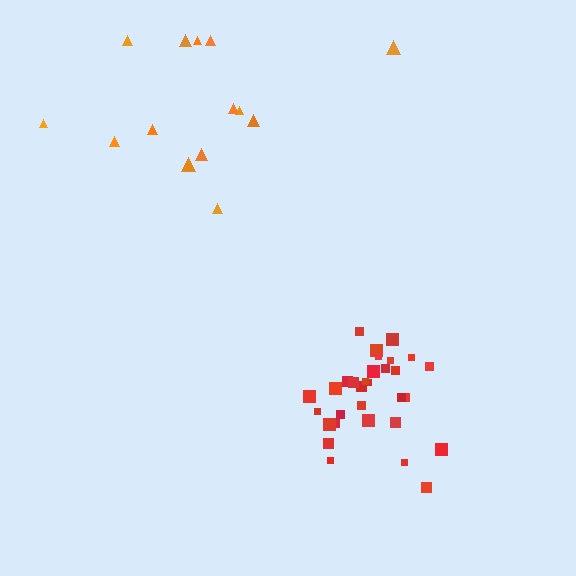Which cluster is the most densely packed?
Red.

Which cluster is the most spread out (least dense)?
Orange.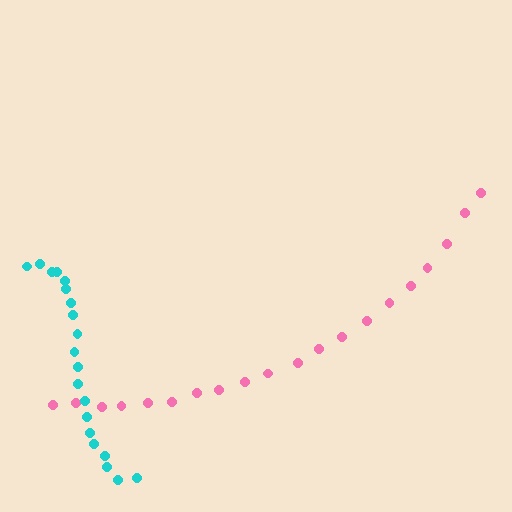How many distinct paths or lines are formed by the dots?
There are 2 distinct paths.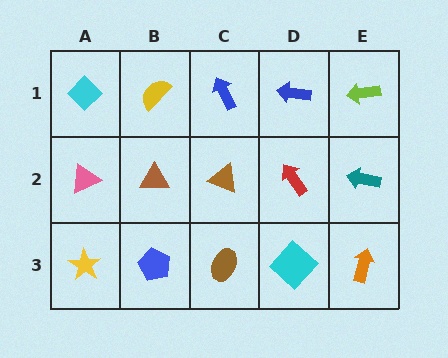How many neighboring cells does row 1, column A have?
2.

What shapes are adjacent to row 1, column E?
A teal arrow (row 2, column E), a blue arrow (row 1, column D).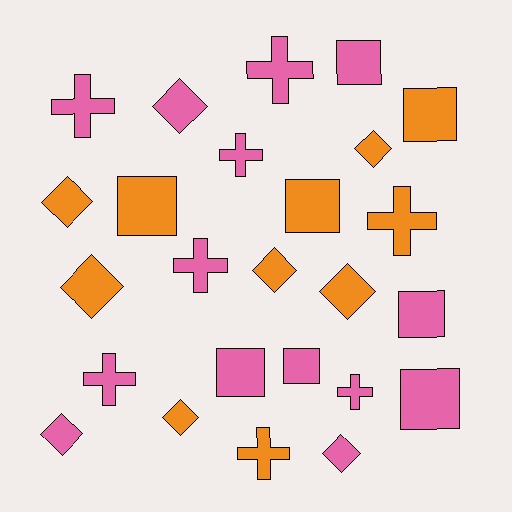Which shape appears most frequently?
Diamond, with 9 objects.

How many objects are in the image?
There are 25 objects.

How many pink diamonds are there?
There are 3 pink diamonds.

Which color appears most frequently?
Pink, with 14 objects.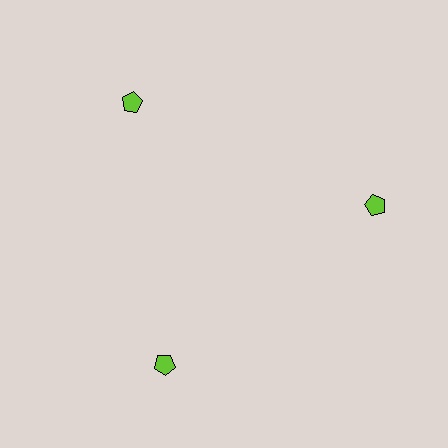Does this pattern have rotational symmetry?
Yes, this pattern has 3-fold rotational symmetry. It looks the same after rotating 120 degrees around the center.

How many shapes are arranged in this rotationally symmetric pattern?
There are 3 shapes, arranged in 3 groups of 1.